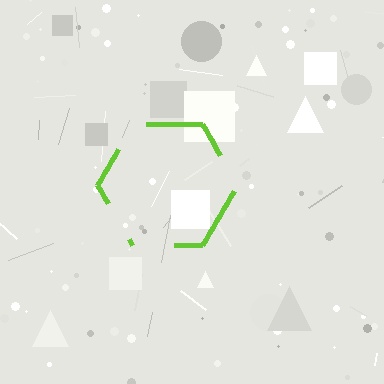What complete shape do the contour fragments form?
The contour fragments form a hexagon.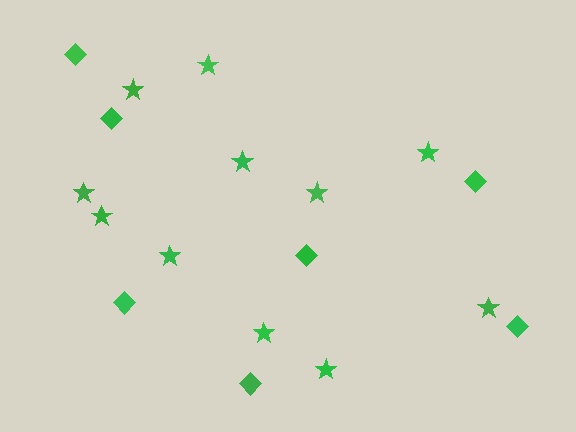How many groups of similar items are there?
There are 2 groups: one group of diamonds (7) and one group of stars (11).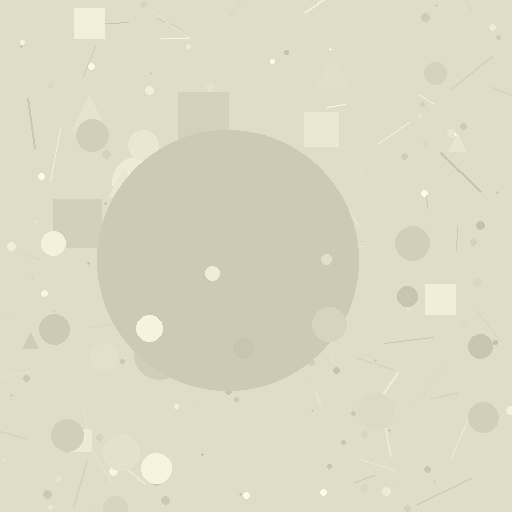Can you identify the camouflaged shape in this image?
The camouflaged shape is a circle.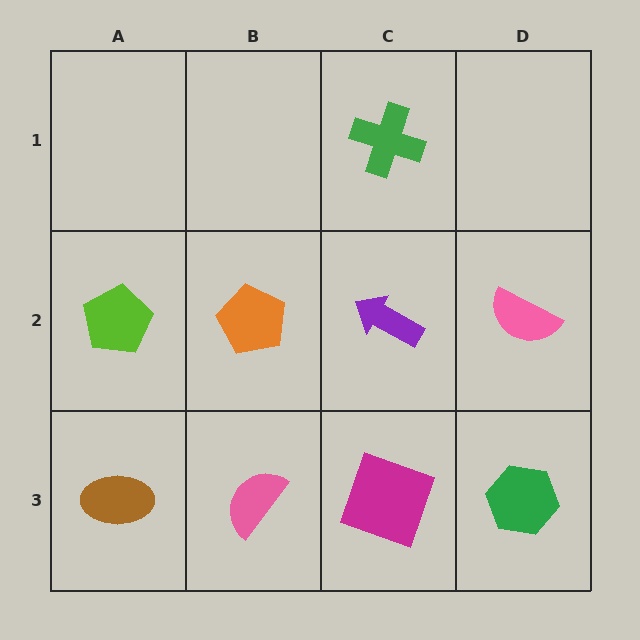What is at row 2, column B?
An orange pentagon.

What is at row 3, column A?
A brown ellipse.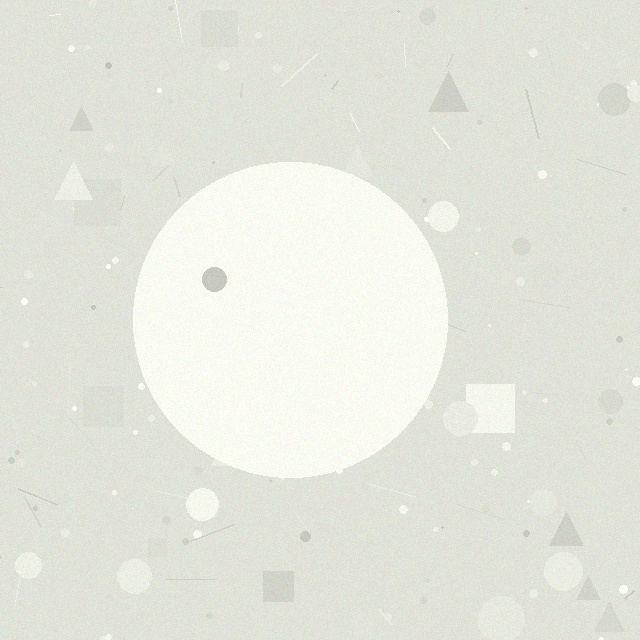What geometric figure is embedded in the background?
A circle is embedded in the background.